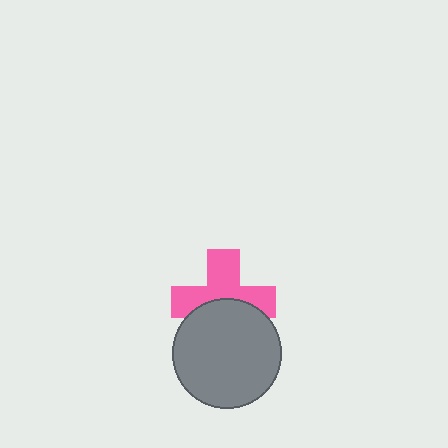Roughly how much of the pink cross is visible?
About half of it is visible (roughly 59%).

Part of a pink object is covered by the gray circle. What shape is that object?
It is a cross.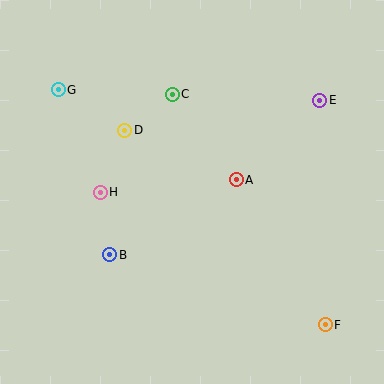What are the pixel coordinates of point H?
Point H is at (100, 192).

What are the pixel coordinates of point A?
Point A is at (236, 180).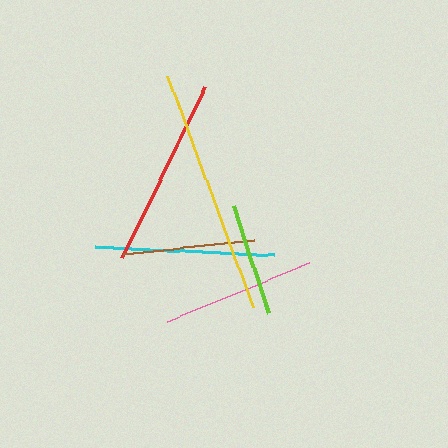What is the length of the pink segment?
The pink segment is approximately 154 pixels long.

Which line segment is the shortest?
The lime line is the shortest at approximately 113 pixels.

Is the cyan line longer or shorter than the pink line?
The cyan line is longer than the pink line.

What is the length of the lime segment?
The lime segment is approximately 113 pixels long.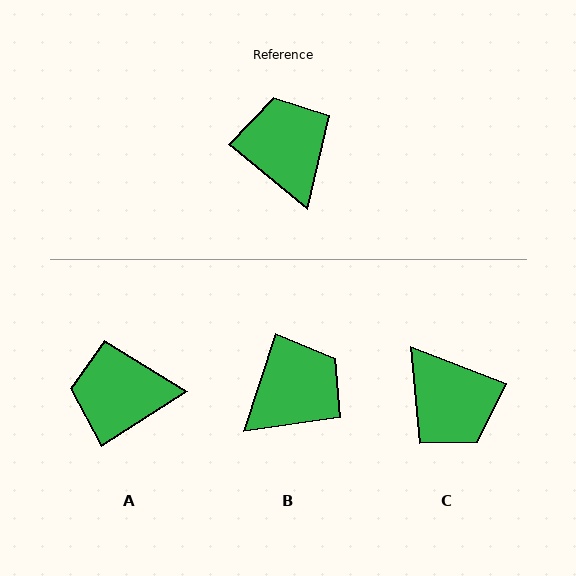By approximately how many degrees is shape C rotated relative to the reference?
Approximately 162 degrees clockwise.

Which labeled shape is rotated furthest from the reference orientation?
C, about 162 degrees away.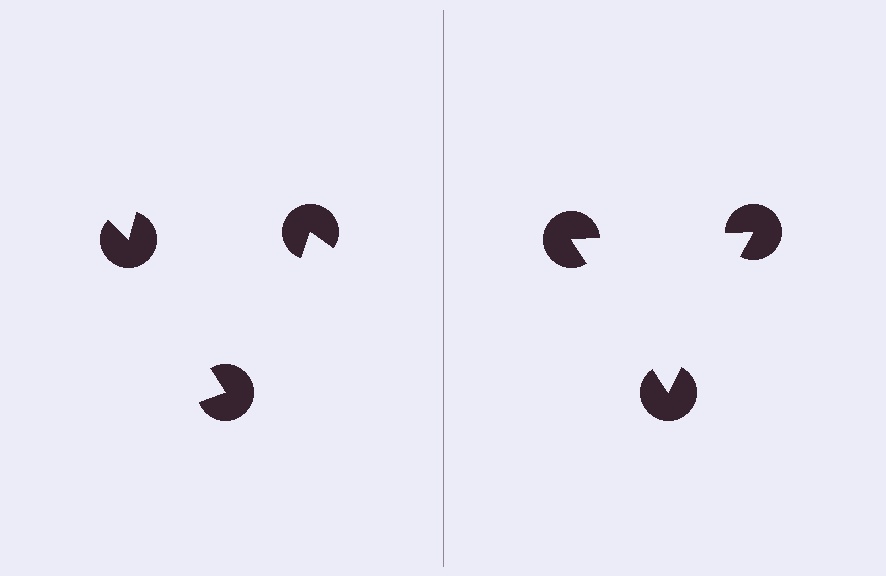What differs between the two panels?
The pac-man discs are positioned identically on both sides; only the wedge orientations differ. On the right they align to a triangle; on the left they are misaligned.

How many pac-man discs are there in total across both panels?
6 — 3 on each side.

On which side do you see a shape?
An illusory triangle appears on the right side. On the left side the wedge cuts are rotated, so no coherent shape forms.